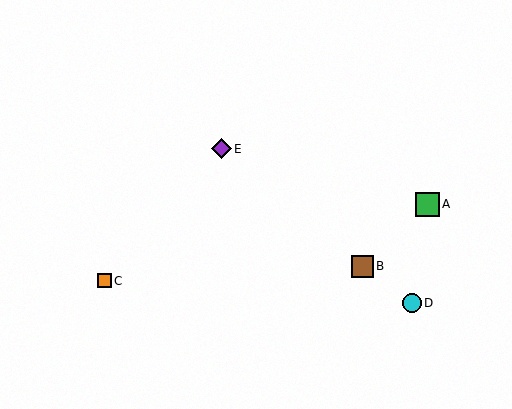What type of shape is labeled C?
Shape C is an orange square.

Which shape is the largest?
The green square (labeled A) is the largest.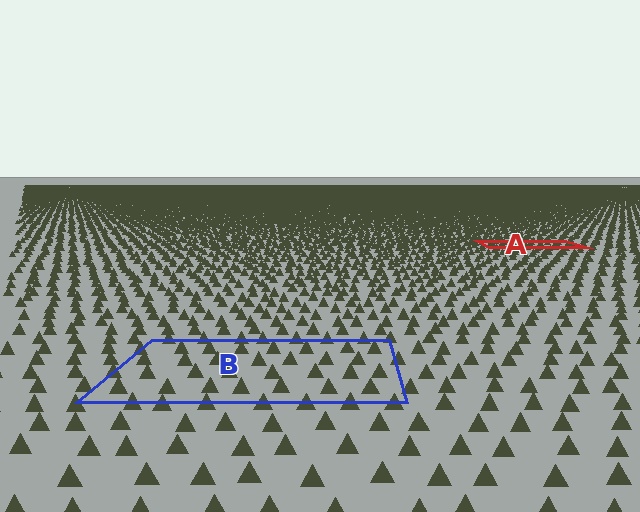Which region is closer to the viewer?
Region B is closer. The texture elements there are larger and more spread out.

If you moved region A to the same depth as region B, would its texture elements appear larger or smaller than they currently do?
They would appear larger. At a closer depth, the same texture elements are projected at a bigger on-screen size.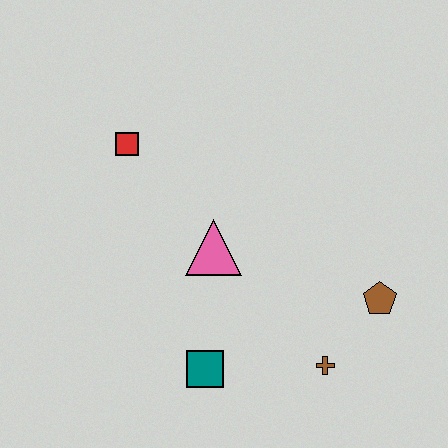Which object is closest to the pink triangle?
The teal square is closest to the pink triangle.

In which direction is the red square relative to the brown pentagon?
The red square is to the left of the brown pentagon.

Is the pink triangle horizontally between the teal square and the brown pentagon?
Yes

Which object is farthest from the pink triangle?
The brown pentagon is farthest from the pink triangle.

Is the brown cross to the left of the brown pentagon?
Yes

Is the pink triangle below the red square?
Yes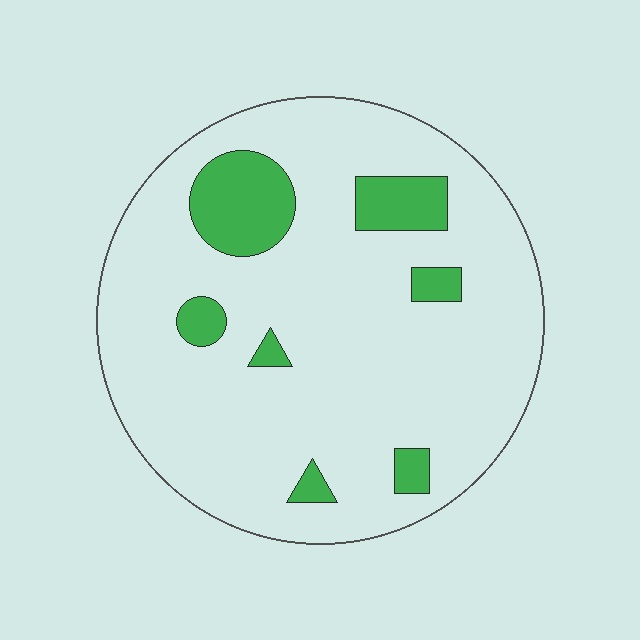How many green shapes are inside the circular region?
7.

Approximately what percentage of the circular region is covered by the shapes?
Approximately 15%.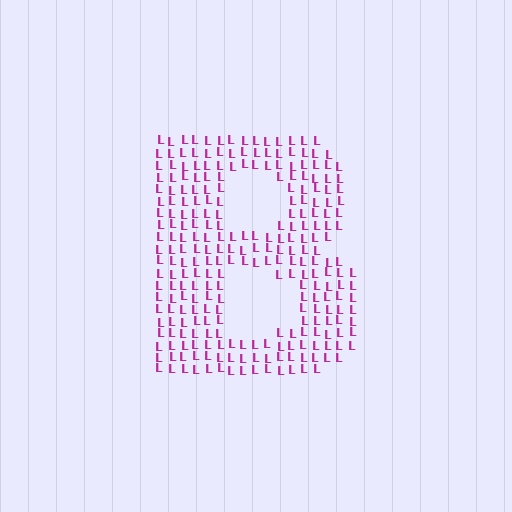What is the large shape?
The large shape is the letter B.